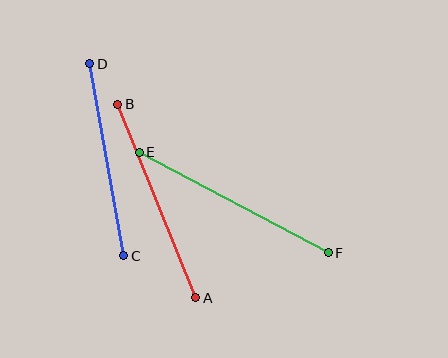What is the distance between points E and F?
The distance is approximately 214 pixels.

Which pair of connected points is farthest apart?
Points E and F are farthest apart.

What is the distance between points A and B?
The distance is approximately 209 pixels.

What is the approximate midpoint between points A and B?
The midpoint is at approximately (157, 201) pixels.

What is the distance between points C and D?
The distance is approximately 195 pixels.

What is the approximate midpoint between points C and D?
The midpoint is at approximately (107, 160) pixels.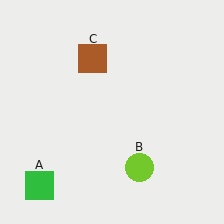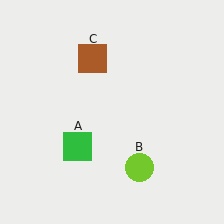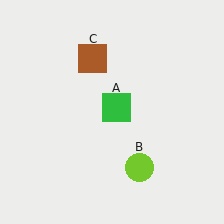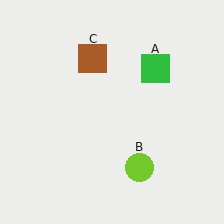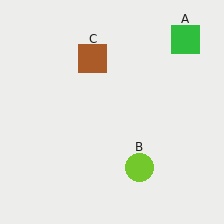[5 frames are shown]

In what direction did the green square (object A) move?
The green square (object A) moved up and to the right.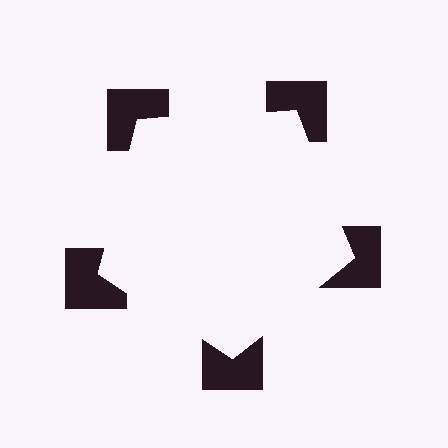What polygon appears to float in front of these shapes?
An illusory pentagon — its edges are inferred from the aligned wedge cuts in the notched squares, not physically drawn.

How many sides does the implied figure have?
5 sides.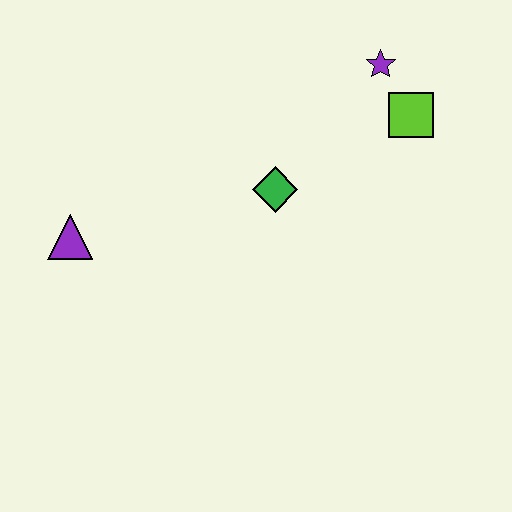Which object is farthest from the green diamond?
The purple triangle is farthest from the green diamond.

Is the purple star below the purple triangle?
No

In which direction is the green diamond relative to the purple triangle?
The green diamond is to the right of the purple triangle.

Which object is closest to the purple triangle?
The green diamond is closest to the purple triangle.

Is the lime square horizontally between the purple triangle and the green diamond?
No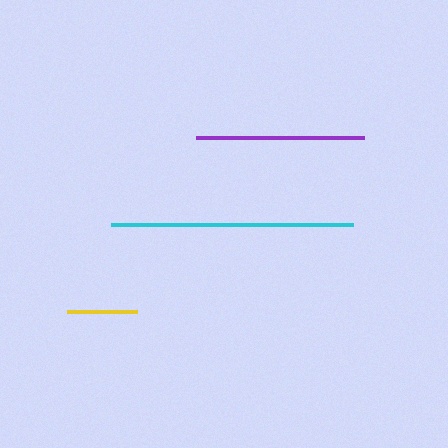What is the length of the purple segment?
The purple segment is approximately 167 pixels long.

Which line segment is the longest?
The cyan line is the longest at approximately 242 pixels.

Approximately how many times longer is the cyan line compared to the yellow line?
The cyan line is approximately 3.5 times the length of the yellow line.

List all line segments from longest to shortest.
From longest to shortest: cyan, purple, yellow.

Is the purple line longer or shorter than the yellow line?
The purple line is longer than the yellow line.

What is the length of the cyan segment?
The cyan segment is approximately 242 pixels long.